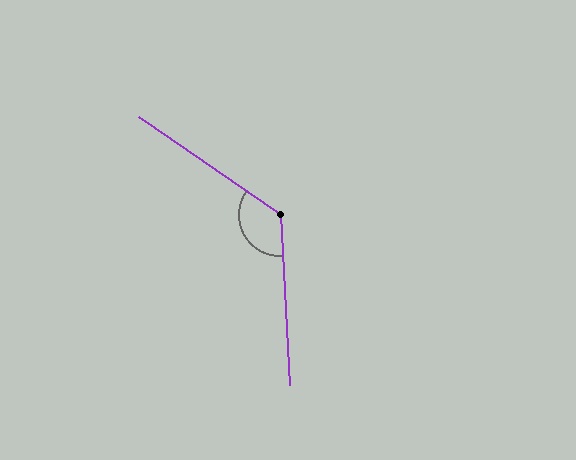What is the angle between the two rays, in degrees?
Approximately 128 degrees.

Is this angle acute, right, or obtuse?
It is obtuse.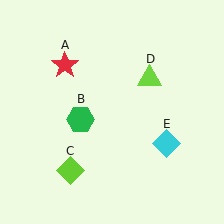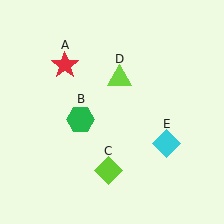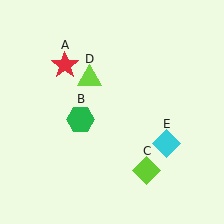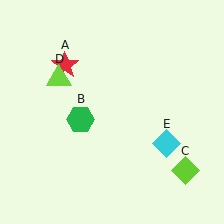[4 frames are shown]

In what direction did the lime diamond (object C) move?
The lime diamond (object C) moved right.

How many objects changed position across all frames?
2 objects changed position: lime diamond (object C), lime triangle (object D).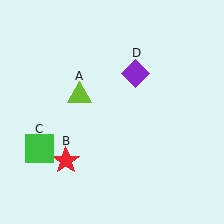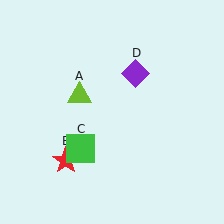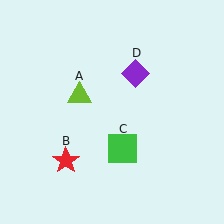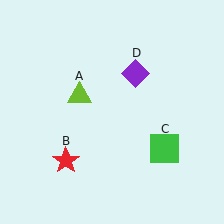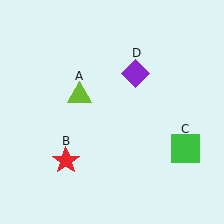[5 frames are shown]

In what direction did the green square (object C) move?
The green square (object C) moved right.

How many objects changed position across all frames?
1 object changed position: green square (object C).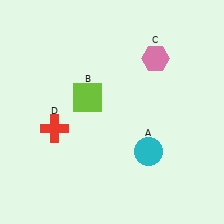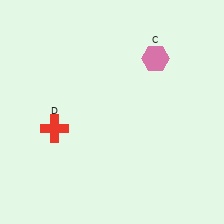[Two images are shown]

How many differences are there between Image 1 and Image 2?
There are 2 differences between the two images.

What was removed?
The cyan circle (A), the lime square (B) were removed in Image 2.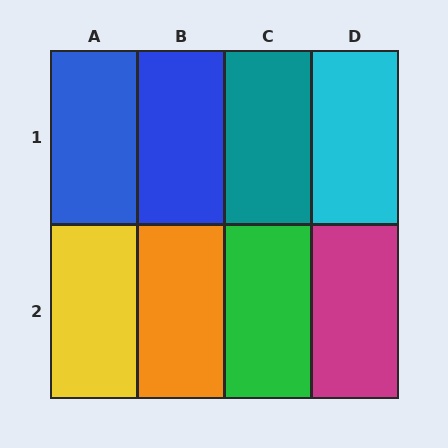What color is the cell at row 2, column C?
Green.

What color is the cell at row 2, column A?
Yellow.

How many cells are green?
1 cell is green.